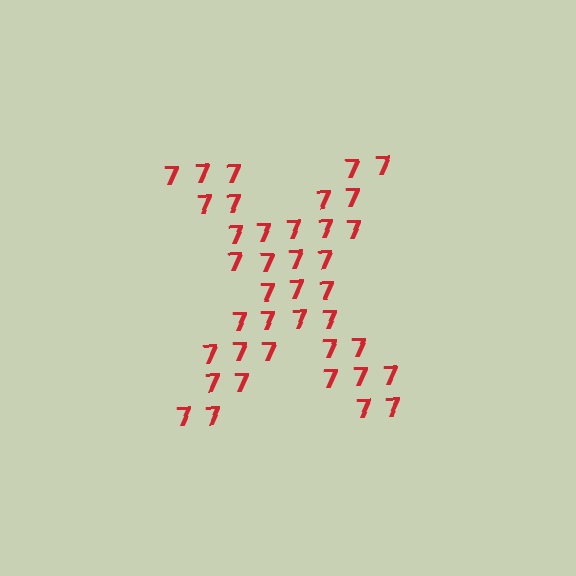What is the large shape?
The large shape is the letter X.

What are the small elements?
The small elements are digit 7's.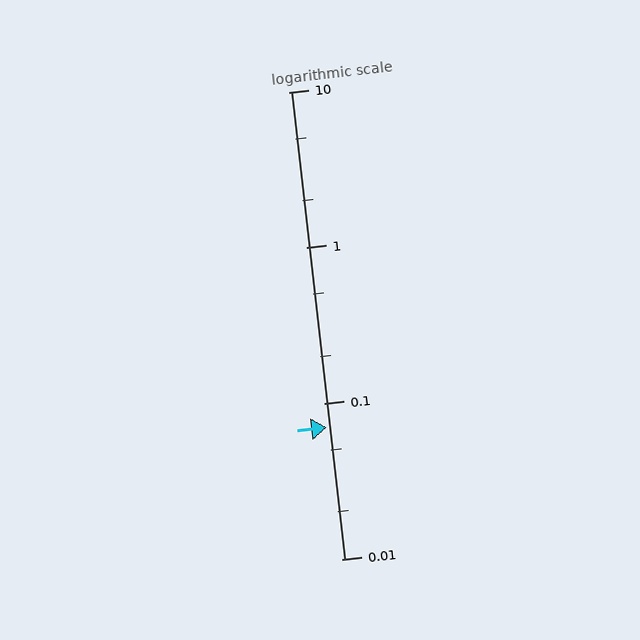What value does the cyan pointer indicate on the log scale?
The pointer indicates approximately 0.07.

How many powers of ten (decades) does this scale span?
The scale spans 3 decades, from 0.01 to 10.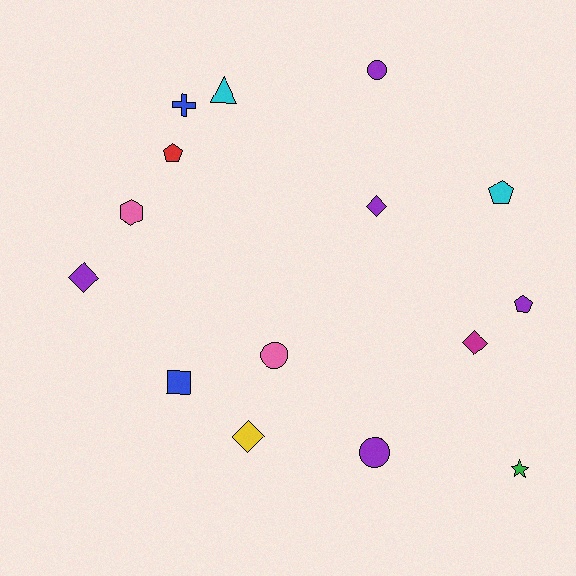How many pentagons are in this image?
There are 3 pentagons.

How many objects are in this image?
There are 15 objects.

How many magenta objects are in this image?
There is 1 magenta object.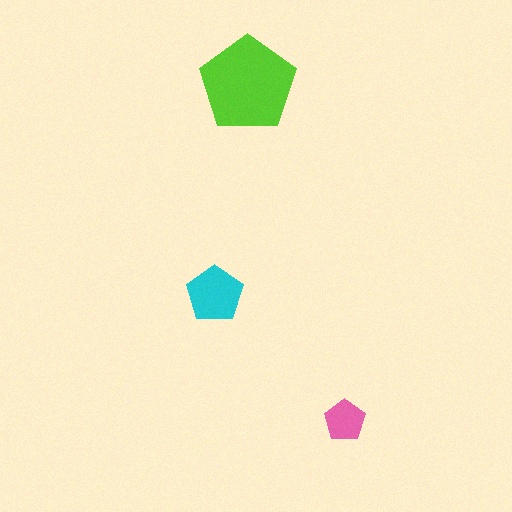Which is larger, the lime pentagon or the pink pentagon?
The lime one.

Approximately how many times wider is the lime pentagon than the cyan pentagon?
About 1.5 times wider.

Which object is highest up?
The lime pentagon is topmost.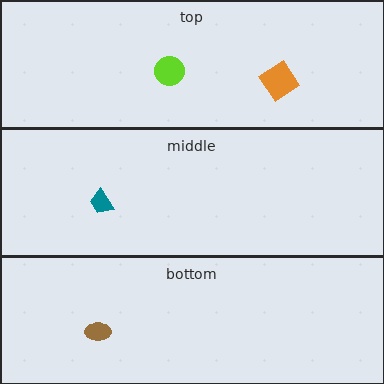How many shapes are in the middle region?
1.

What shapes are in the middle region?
The teal trapezoid.